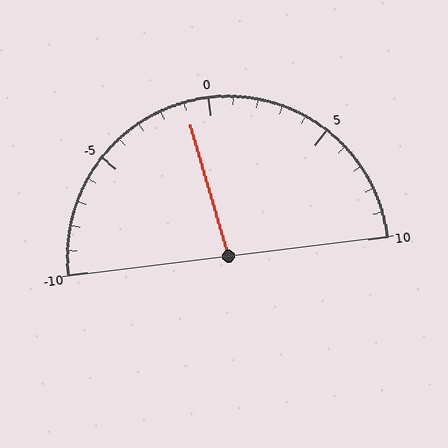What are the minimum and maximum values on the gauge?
The gauge ranges from -10 to 10.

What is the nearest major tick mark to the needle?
The nearest major tick mark is 0.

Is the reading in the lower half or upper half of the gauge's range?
The reading is in the lower half of the range (-10 to 10).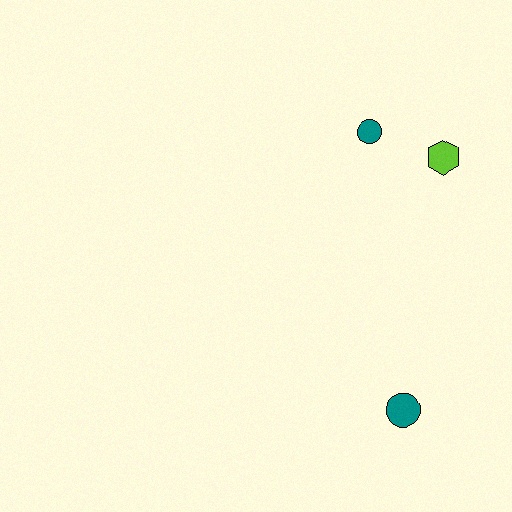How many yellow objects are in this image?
There are no yellow objects.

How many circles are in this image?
There are 2 circles.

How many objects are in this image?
There are 3 objects.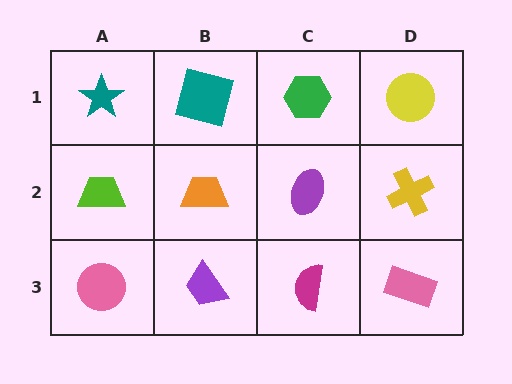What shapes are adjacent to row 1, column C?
A purple ellipse (row 2, column C), a teal square (row 1, column B), a yellow circle (row 1, column D).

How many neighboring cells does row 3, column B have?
3.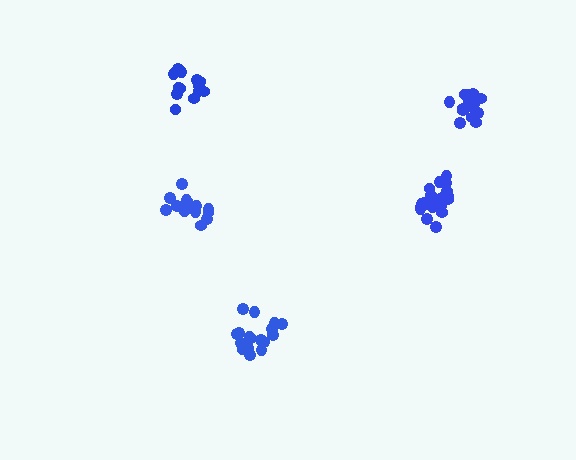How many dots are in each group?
Group 1: 16 dots, Group 2: 15 dots, Group 3: 17 dots, Group 4: 21 dots, Group 5: 15 dots (84 total).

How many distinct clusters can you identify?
There are 5 distinct clusters.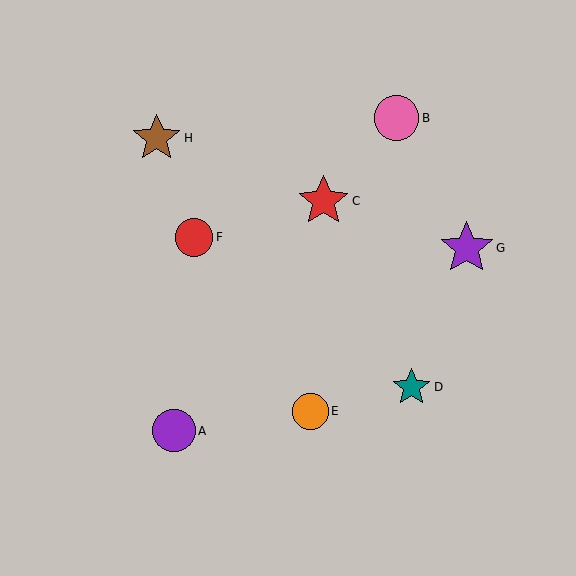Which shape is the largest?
The purple star (labeled G) is the largest.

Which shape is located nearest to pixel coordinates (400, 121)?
The pink circle (labeled B) at (397, 118) is nearest to that location.